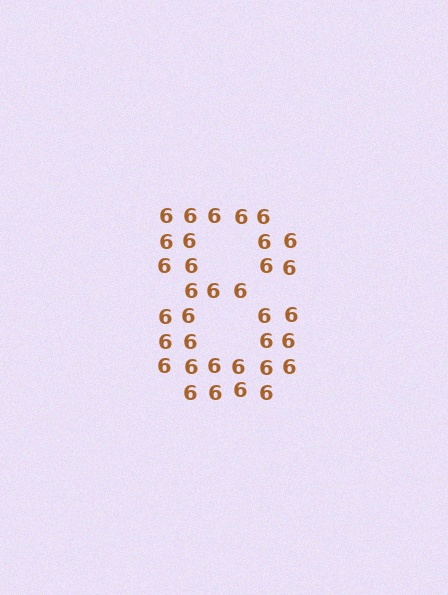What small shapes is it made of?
It is made of small digit 6's.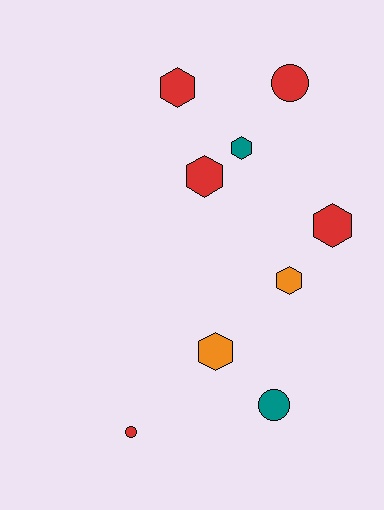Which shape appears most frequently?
Hexagon, with 6 objects.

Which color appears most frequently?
Red, with 5 objects.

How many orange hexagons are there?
There are 2 orange hexagons.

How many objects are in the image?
There are 9 objects.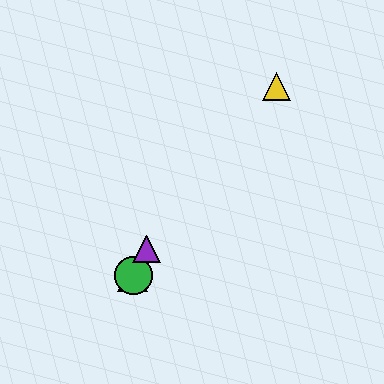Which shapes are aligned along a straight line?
The red triangle, the blue triangle, the green circle, the purple triangle are aligned along a straight line.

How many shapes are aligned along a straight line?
4 shapes (the red triangle, the blue triangle, the green circle, the purple triangle) are aligned along a straight line.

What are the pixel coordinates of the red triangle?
The red triangle is at (146, 251).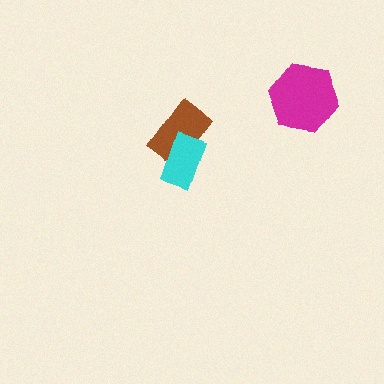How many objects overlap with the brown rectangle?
1 object overlaps with the brown rectangle.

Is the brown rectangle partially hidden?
Yes, it is partially covered by another shape.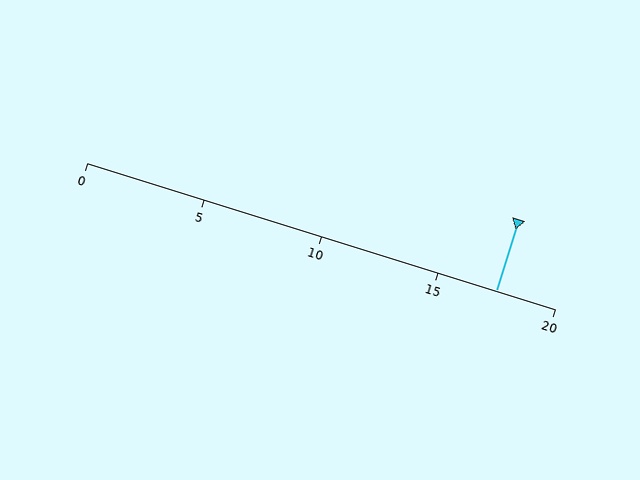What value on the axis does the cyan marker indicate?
The marker indicates approximately 17.5.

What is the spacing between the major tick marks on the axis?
The major ticks are spaced 5 apart.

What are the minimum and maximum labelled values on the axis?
The axis runs from 0 to 20.